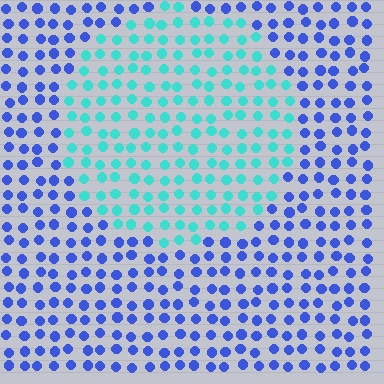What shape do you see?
I see a circle.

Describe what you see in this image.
The image is filled with small blue elements in a uniform arrangement. A circle-shaped region is visible where the elements are tinted to a slightly different hue, forming a subtle color boundary.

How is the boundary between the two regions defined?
The boundary is defined purely by a slight shift in hue (about 56 degrees). Spacing, size, and orientation are identical on both sides.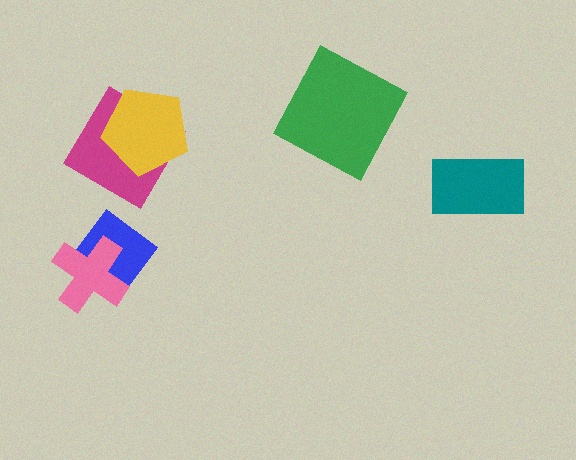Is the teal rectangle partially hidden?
No, no other shape covers it.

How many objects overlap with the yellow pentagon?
1 object overlaps with the yellow pentagon.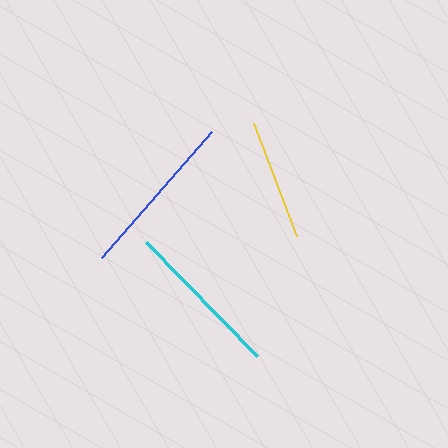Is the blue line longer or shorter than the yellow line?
The blue line is longer than the yellow line.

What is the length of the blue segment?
The blue segment is approximately 167 pixels long.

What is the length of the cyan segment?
The cyan segment is approximately 159 pixels long.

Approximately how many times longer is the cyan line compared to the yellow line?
The cyan line is approximately 1.3 times the length of the yellow line.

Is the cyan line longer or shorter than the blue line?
The blue line is longer than the cyan line.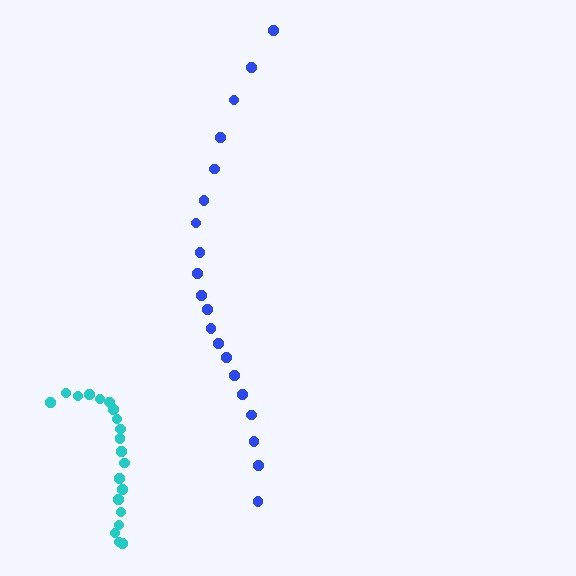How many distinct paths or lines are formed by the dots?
There are 2 distinct paths.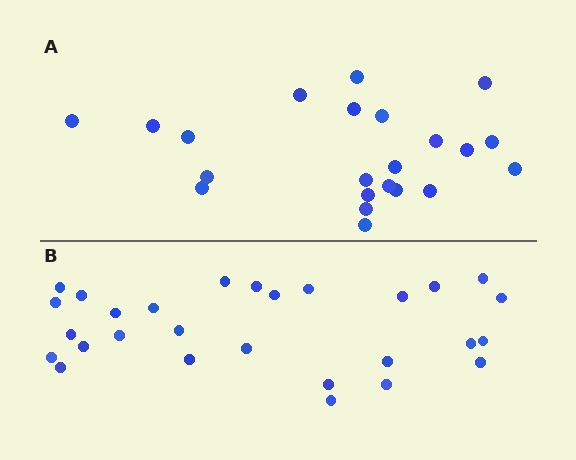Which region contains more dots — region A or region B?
Region B (the bottom region) has more dots.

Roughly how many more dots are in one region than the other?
Region B has about 6 more dots than region A.